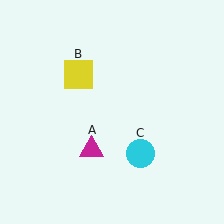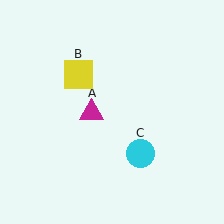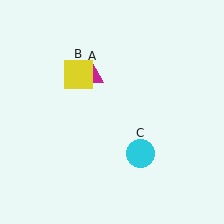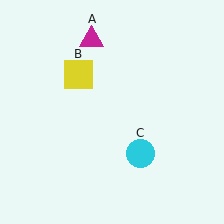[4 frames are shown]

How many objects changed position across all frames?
1 object changed position: magenta triangle (object A).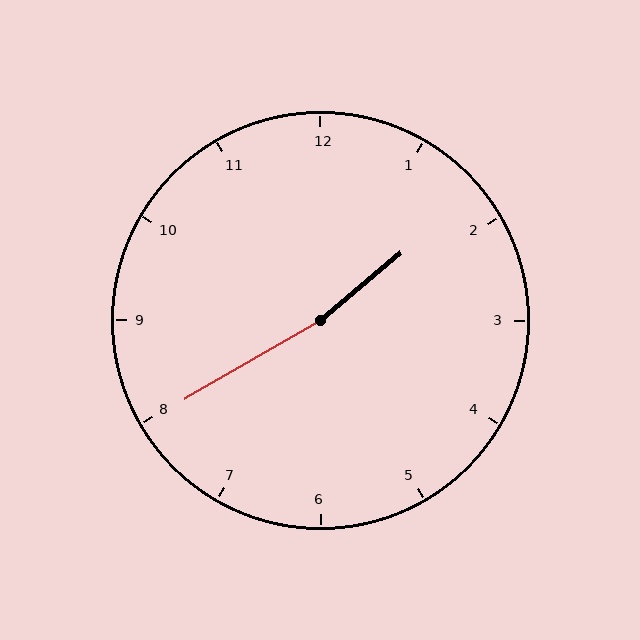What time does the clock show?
1:40.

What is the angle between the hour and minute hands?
Approximately 170 degrees.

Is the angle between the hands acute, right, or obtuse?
It is obtuse.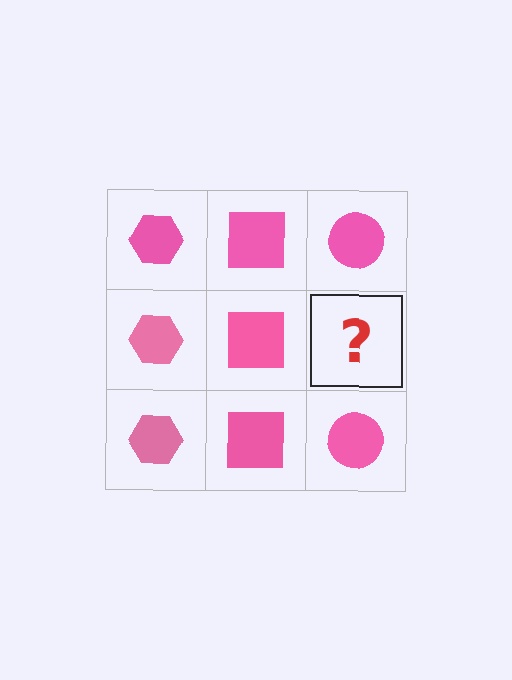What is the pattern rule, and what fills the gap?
The rule is that each column has a consistent shape. The gap should be filled with a pink circle.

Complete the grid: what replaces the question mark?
The question mark should be replaced with a pink circle.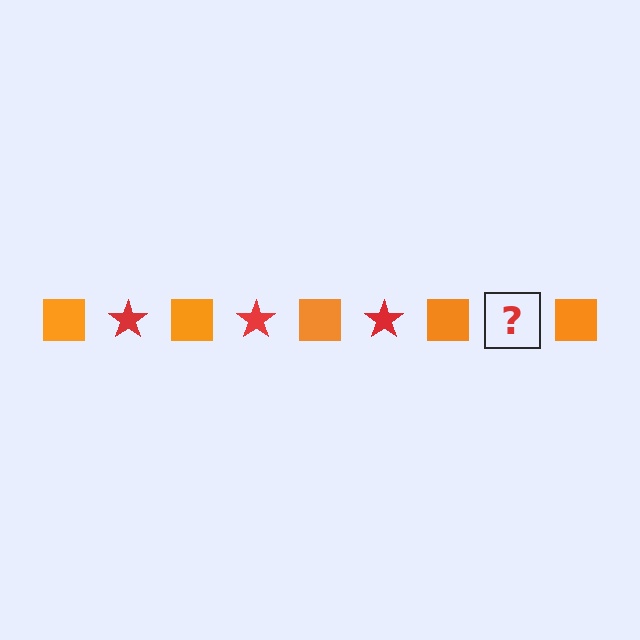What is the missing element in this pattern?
The missing element is a red star.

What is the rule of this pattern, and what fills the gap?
The rule is that the pattern alternates between orange square and red star. The gap should be filled with a red star.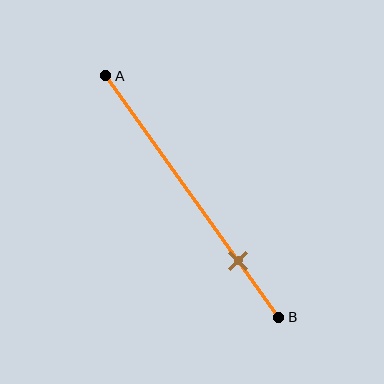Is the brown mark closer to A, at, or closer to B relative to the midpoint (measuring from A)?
The brown mark is closer to point B than the midpoint of segment AB.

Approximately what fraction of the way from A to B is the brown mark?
The brown mark is approximately 75% of the way from A to B.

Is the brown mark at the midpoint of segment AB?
No, the mark is at about 75% from A, not at the 50% midpoint.